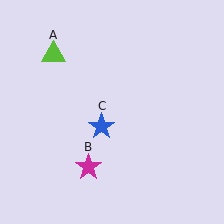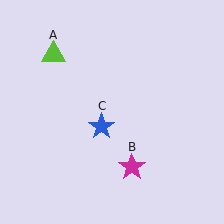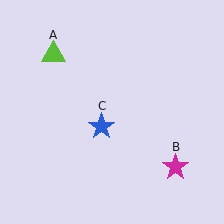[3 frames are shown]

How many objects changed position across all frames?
1 object changed position: magenta star (object B).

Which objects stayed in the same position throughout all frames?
Lime triangle (object A) and blue star (object C) remained stationary.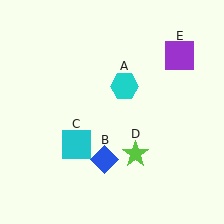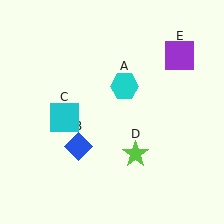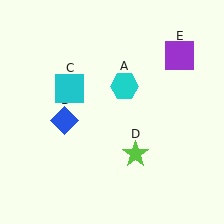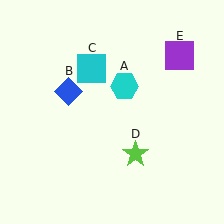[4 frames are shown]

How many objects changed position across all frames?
2 objects changed position: blue diamond (object B), cyan square (object C).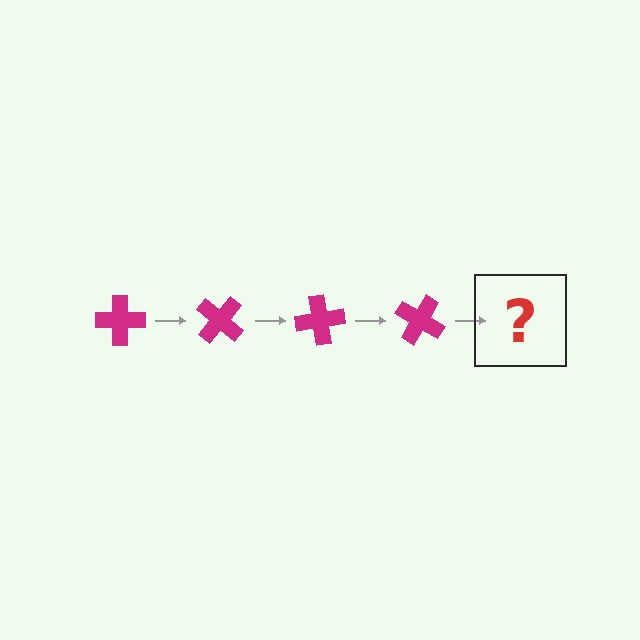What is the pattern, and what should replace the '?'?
The pattern is that the cross rotates 40 degrees each step. The '?' should be a magenta cross rotated 160 degrees.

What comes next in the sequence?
The next element should be a magenta cross rotated 160 degrees.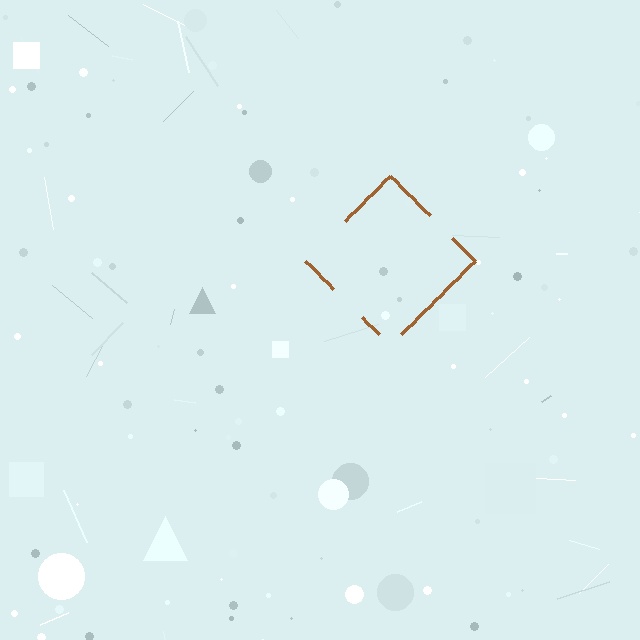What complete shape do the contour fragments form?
The contour fragments form a diamond.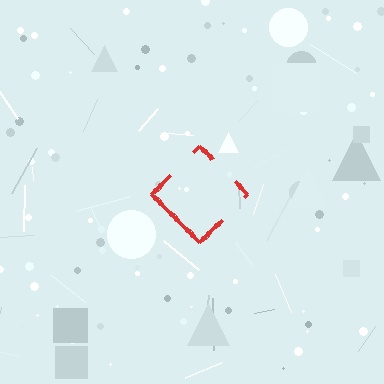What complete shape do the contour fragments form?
The contour fragments form a diamond.